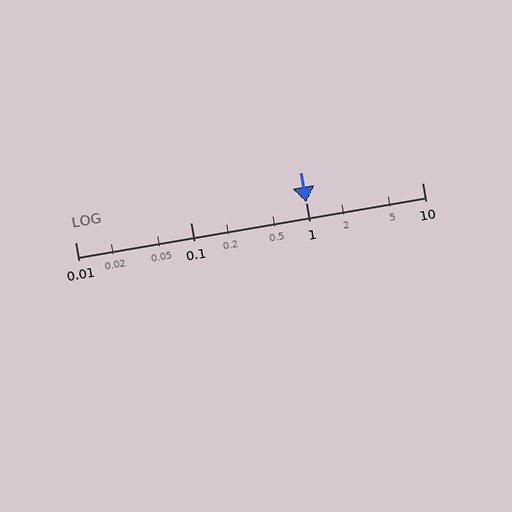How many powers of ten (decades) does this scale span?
The scale spans 3 decades, from 0.01 to 10.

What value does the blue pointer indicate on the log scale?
The pointer indicates approximately 1.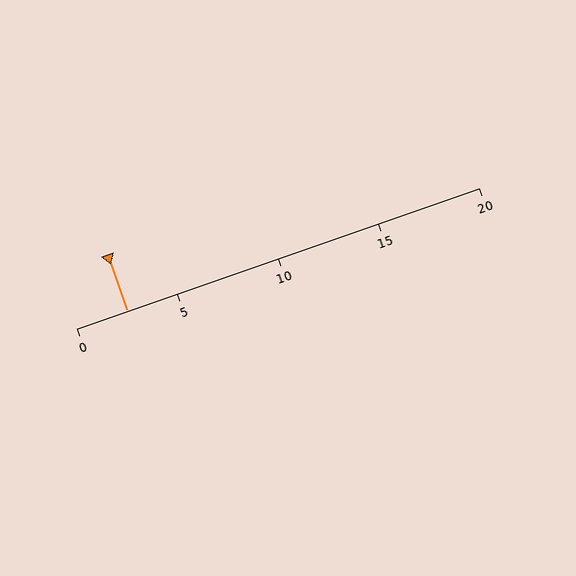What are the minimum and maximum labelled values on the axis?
The axis runs from 0 to 20.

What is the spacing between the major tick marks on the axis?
The major ticks are spaced 5 apart.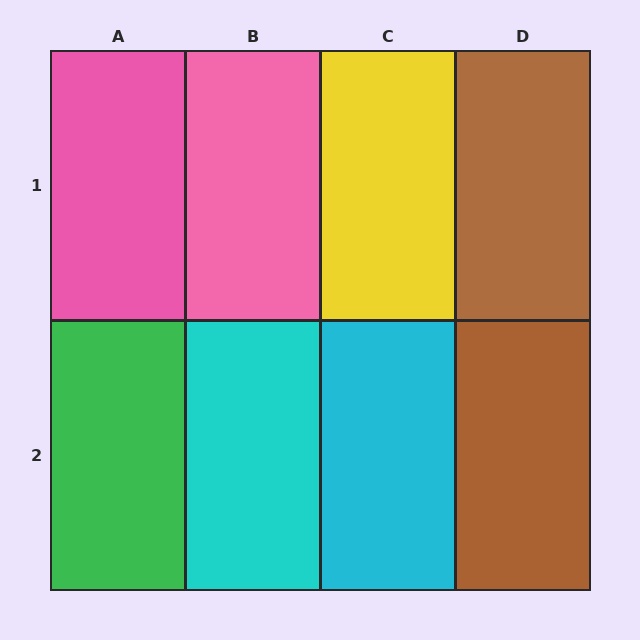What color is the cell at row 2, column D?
Brown.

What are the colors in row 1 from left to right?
Pink, pink, yellow, brown.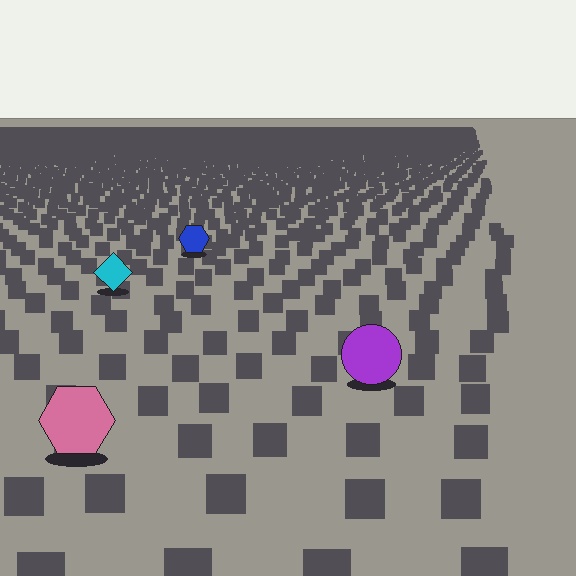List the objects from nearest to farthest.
From nearest to farthest: the pink hexagon, the purple circle, the cyan diamond, the blue hexagon.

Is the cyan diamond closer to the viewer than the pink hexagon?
No. The pink hexagon is closer — you can tell from the texture gradient: the ground texture is coarser near it.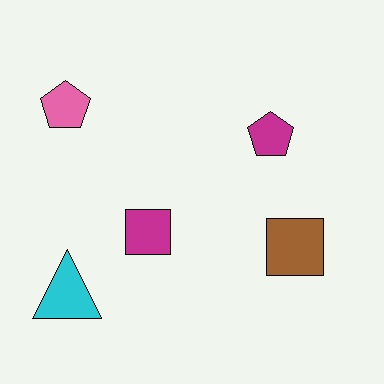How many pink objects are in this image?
There is 1 pink object.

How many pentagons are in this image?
There are 2 pentagons.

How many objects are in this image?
There are 5 objects.